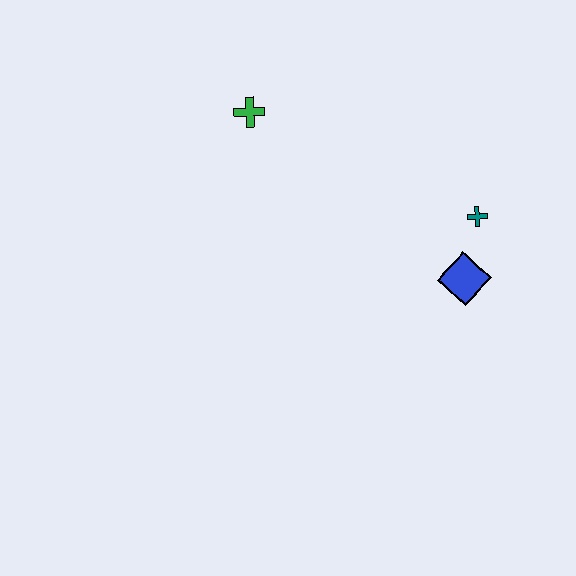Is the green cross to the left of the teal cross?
Yes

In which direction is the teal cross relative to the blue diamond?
The teal cross is above the blue diamond.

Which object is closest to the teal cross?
The blue diamond is closest to the teal cross.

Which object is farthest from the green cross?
The blue diamond is farthest from the green cross.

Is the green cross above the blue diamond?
Yes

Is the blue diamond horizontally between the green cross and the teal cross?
Yes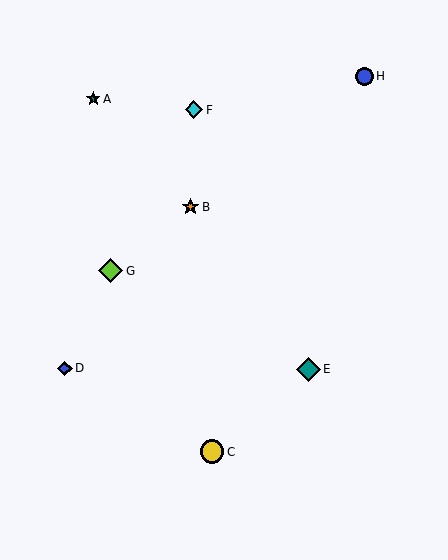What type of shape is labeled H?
Shape H is a blue circle.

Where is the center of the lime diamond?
The center of the lime diamond is at (111, 271).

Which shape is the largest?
The lime diamond (labeled G) is the largest.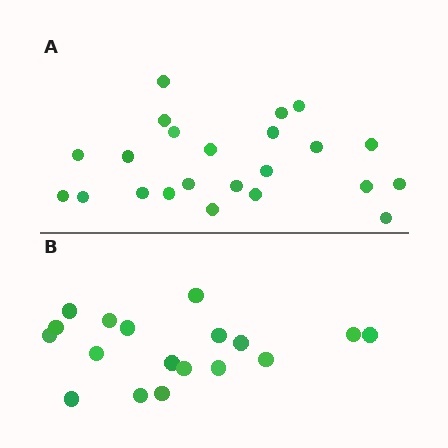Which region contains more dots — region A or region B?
Region A (the top region) has more dots.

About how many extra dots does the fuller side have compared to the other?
Region A has about 5 more dots than region B.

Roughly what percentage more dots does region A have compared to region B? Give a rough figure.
About 30% more.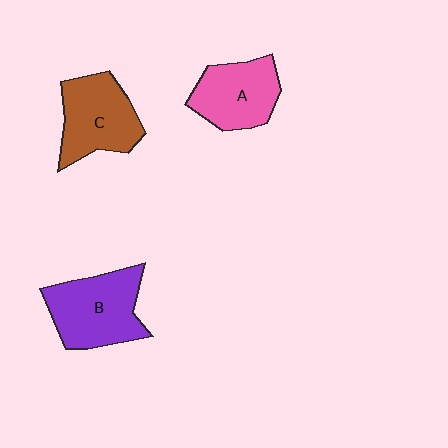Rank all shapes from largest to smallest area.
From largest to smallest: B (purple), C (brown), A (pink).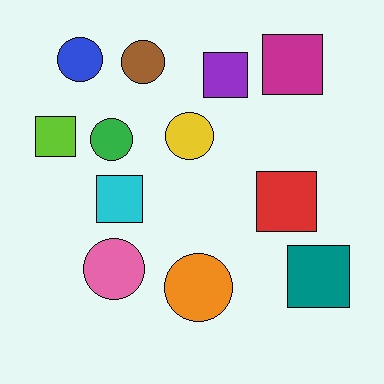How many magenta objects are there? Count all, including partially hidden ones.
There is 1 magenta object.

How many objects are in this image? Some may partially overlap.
There are 12 objects.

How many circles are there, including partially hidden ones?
There are 6 circles.